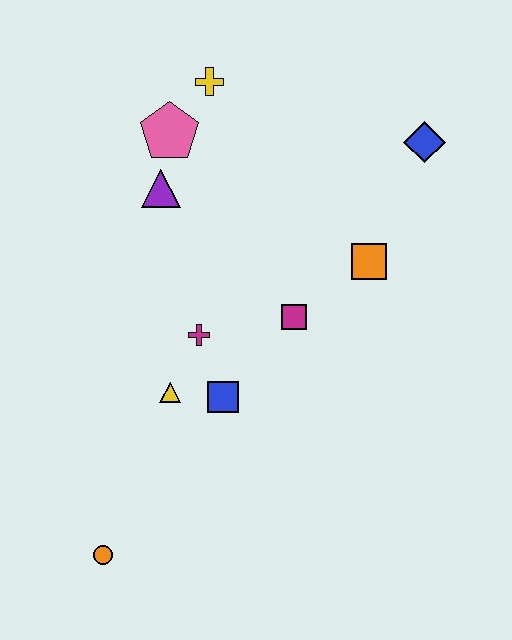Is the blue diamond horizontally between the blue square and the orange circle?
No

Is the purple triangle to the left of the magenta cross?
Yes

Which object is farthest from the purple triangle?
The orange circle is farthest from the purple triangle.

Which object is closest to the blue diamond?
The orange square is closest to the blue diamond.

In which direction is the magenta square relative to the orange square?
The magenta square is to the left of the orange square.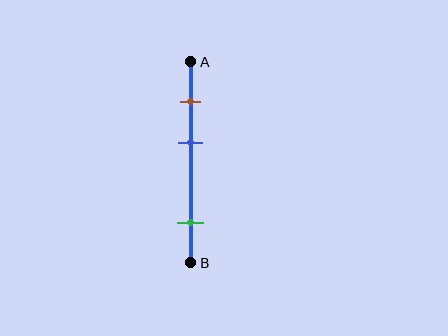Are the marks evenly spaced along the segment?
No, the marks are not evenly spaced.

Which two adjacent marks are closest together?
The brown and blue marks are the closest adjacent pair.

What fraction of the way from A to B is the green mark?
The green mark is approximately 80% (0.8) of the way from A to B.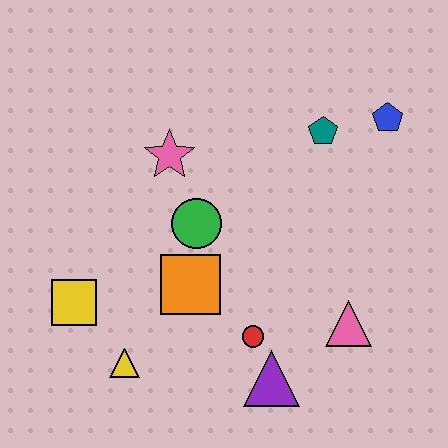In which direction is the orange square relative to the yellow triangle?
The orange square is above the yellow triangle.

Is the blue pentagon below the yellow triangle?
No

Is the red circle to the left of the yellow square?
No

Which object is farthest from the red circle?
The blue pentagon is farthest from the red circle.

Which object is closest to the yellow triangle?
The yellow square is closest to the yellow triangle.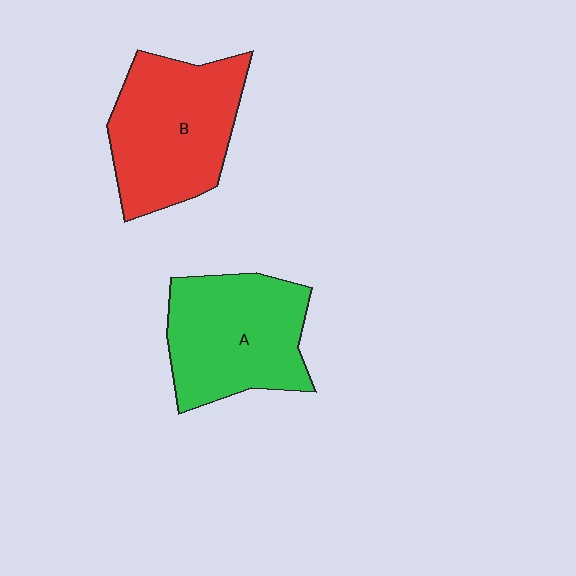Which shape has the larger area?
Shape B (red).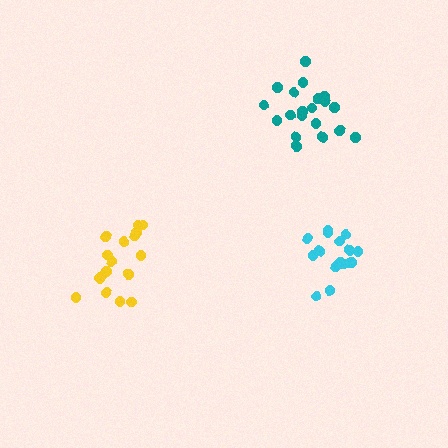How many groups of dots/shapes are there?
There are 3 groups.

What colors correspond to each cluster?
The clusters are colored: yellow, cyan, teal.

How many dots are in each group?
Group 1: 17 dots, Group 2: 15 dots, Group 3: 20 dots (52 total).